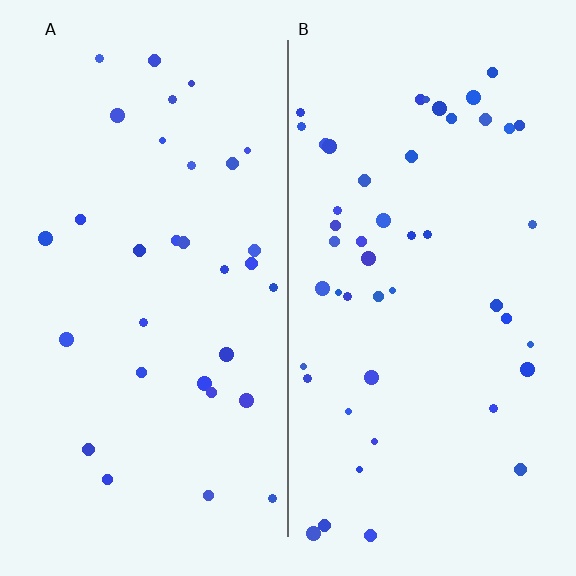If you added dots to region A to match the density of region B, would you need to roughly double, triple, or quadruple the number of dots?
Approximately double.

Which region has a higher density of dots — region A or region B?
B (the right).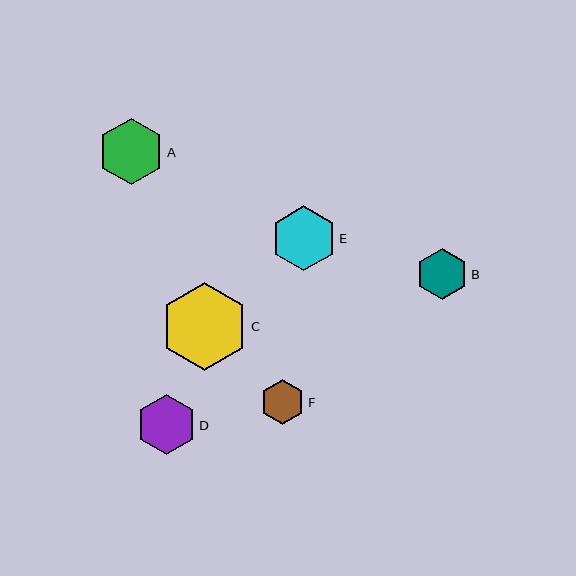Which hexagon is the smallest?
Hexagon F is the smallest with a size of approximately 45 pixels.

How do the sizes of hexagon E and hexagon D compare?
Hexagon E and hexagon D are approximately the same size.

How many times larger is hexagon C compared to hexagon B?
Hexagon C is approximately 1.7 times the size of hexagon B.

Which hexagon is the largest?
Hexagon C is the largest with a size of approximately 88 pixels.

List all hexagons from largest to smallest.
From largest to smallest: C, A, E, D, B, F.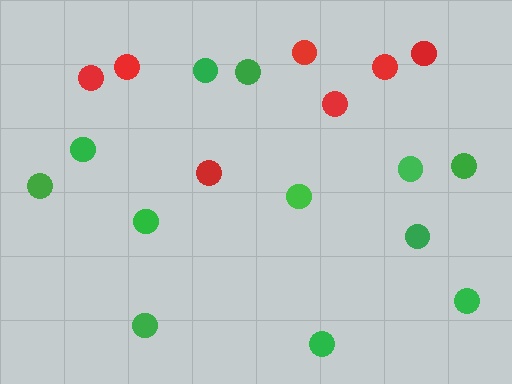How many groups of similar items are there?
There are 2 groups: one group of red circles (7) and one group of green circles (12).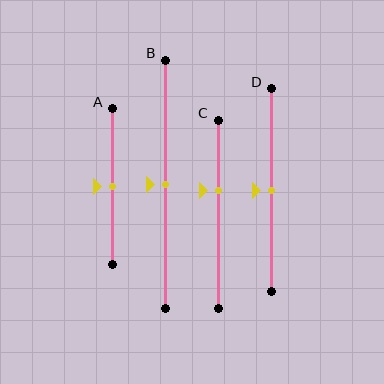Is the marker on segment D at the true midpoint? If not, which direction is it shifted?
Yes, the marker on segment D is at the true midpoint.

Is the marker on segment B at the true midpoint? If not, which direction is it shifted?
Yes, the marker on segment B is at the true midpoint.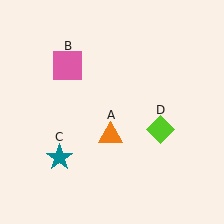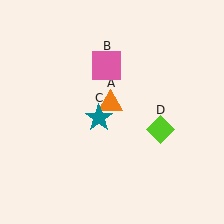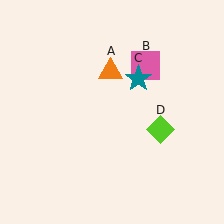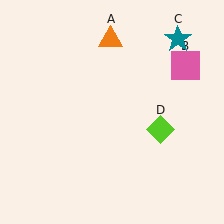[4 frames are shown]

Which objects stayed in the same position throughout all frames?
Lime diamond (object D) remained stationary.